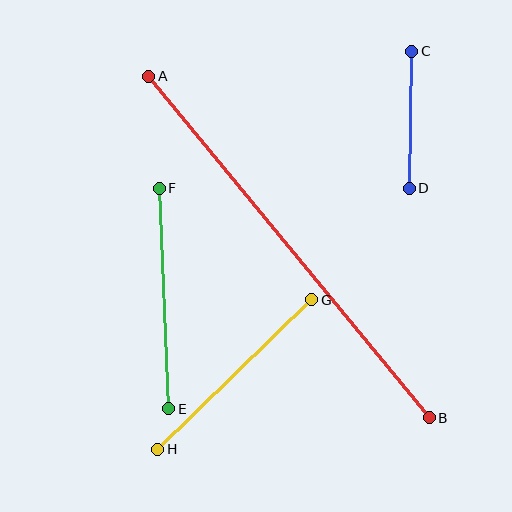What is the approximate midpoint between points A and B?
The midpoint is at approximately (289, 247) pixels.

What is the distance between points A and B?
The distance is approximately 442 pixels.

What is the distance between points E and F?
The distance is approximately 221 pixels.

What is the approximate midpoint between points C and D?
The midpoint is at approximately (411, 120) pixels.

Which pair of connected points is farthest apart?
Points A and B are farthest apart.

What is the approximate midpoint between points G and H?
The midpoint is at approximately (235, 374) pixels.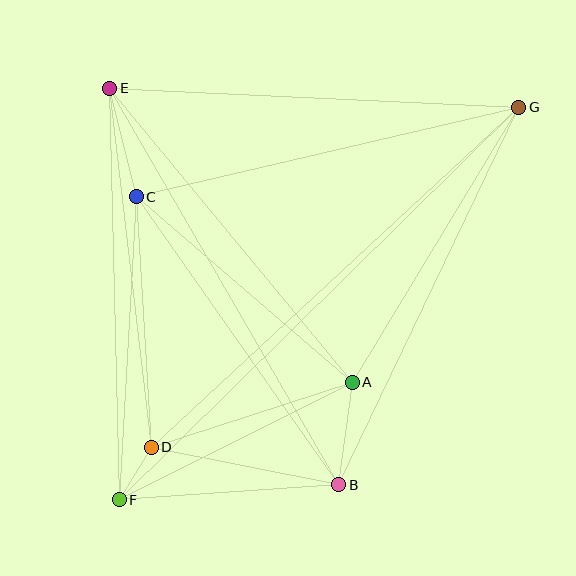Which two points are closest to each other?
Points D and F are closest to each other.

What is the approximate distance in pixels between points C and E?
The distance between C and E is approximately 112 pixels.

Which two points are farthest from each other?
Points F and G are farthest from each other.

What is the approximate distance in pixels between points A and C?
The distance between A and C is approximately 285 pixels.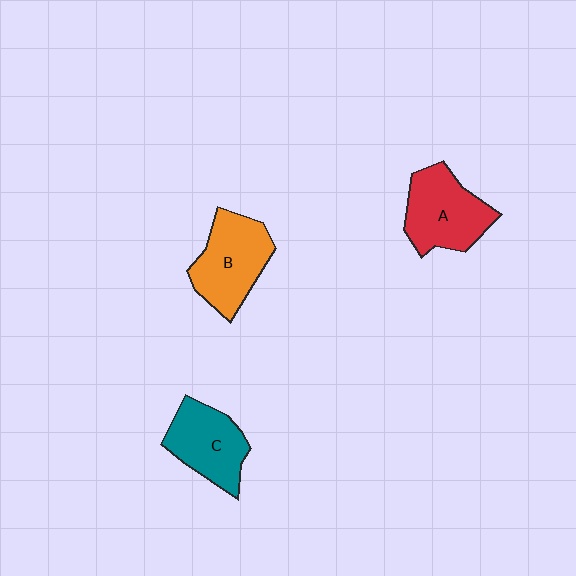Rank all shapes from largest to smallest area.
From largest to smallest: B (orange), A (red), C (teal).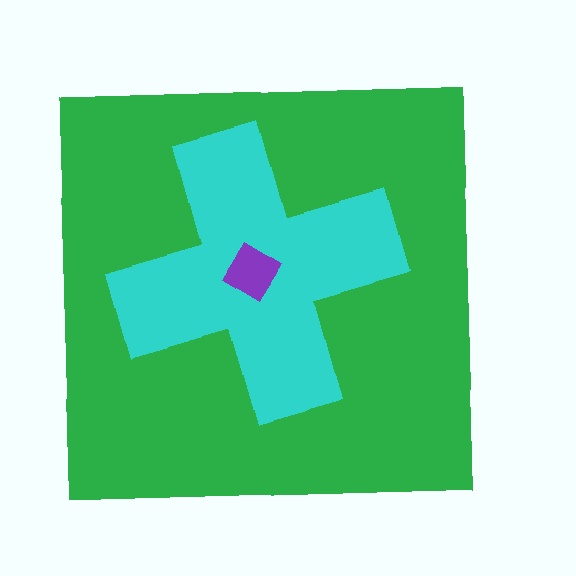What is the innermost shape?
The purple diamond.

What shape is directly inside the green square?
The cyan cross.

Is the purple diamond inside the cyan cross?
Yes.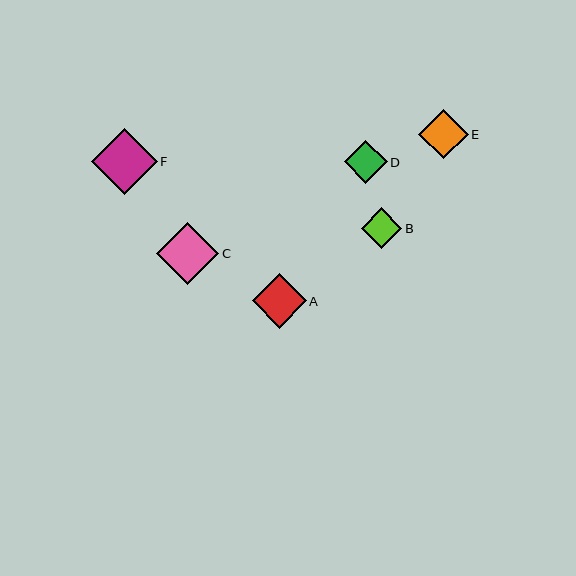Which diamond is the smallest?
Diamond B is the smallest with a size of approximately 40 pixels.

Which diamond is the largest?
Diamond F is the largest with a size of approximately 65 pixels.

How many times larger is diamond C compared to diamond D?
Diamond C is approximately 1.4 times the size of diamond D.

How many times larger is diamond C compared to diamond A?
Diamond C is approximately 1.1 times the size of diamond A.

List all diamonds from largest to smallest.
From largest to smallest: F, C, A, E, D, B.